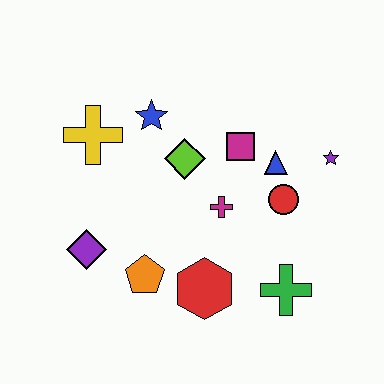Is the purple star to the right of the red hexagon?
Yes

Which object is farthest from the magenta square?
The purple diamond is farthest from the magenta square.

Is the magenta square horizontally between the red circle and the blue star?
Yes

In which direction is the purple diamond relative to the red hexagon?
The purple diamond is to the left of the red hexagon.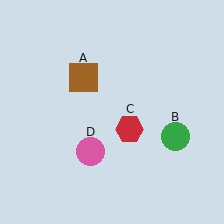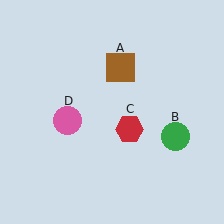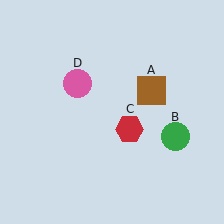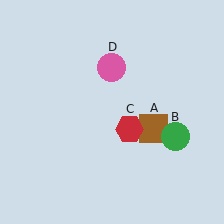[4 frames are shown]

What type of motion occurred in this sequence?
The brown square (object A), pink circle (object D) rotated clockwise around the center of the scene.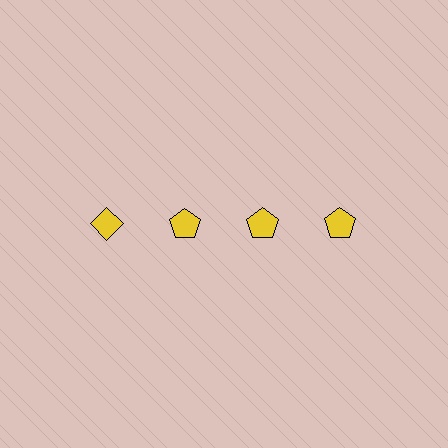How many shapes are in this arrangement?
There are 4 shapes arranged in a grid pattern.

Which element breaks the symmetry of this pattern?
The yellow diamond in the top row, leftmost column breaks the symmetry. All other shapes are yellow pentagons.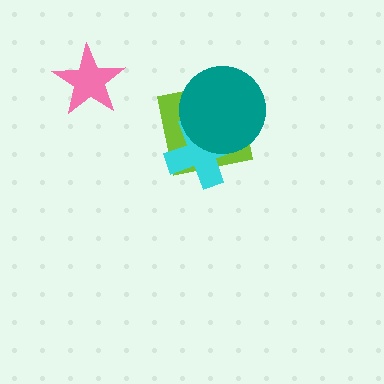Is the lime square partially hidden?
Yes, it is partially covered by another shape.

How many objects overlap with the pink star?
0 objects overlap with the pink star.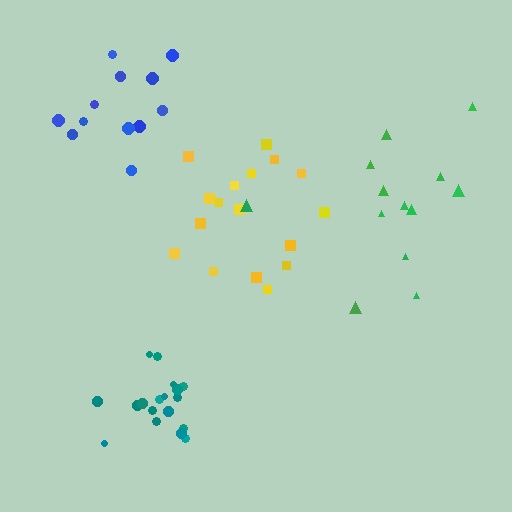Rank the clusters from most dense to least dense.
teal, blue, yellow, green.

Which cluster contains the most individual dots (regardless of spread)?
Teal (18).